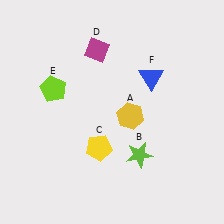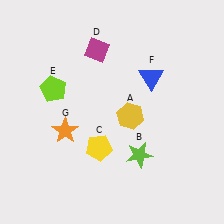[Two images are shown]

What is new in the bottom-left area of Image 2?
An orange star (G) was added in the bottom-left area of Image 2.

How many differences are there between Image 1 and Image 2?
There is 1 difference between the two images.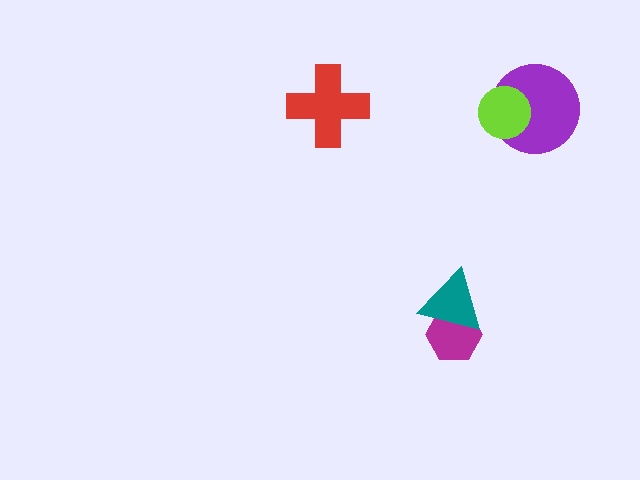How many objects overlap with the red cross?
0 objects overlap with the red cross.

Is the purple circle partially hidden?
Yes, it is partially covered by another shape.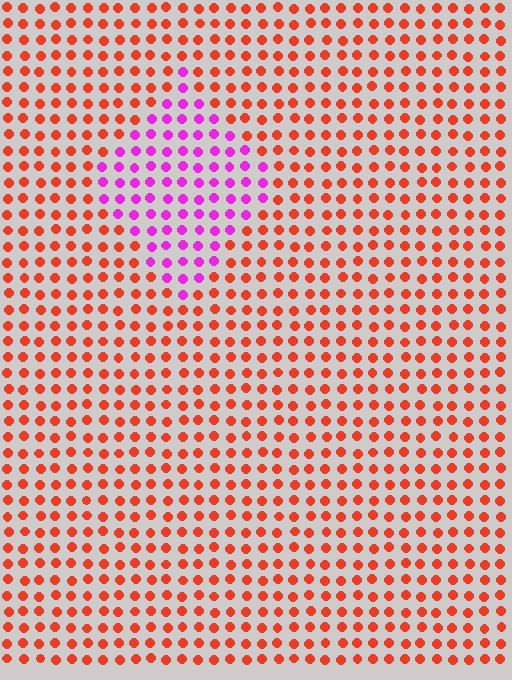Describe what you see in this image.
The image is filled with small red elements in a uniform arrangement. A diamond-shaped region is visible where the elements are tinted to a slightly different hue, forming a subtle color boundary.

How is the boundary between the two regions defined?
The boundary is defined purely by a slight shift in hue (about 64 degrees). Spacing, size, and orientation are identical on both sides.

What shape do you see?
I see a diamond.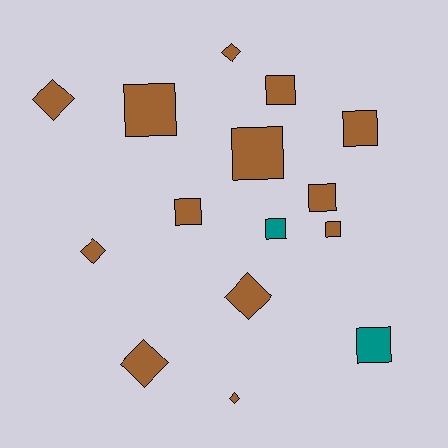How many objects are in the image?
There are 15 objects.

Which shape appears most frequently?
Square, with 9 objects.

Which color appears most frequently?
Brown, with 13 objects.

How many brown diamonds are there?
There are 6 brown diamonds.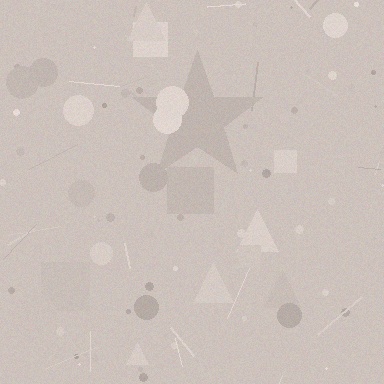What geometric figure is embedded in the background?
A star is embedded in the background.